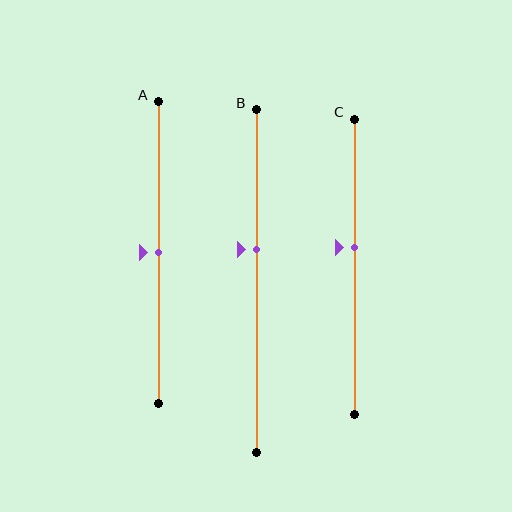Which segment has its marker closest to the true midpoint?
Segment A has its marker closest to the true midpoint.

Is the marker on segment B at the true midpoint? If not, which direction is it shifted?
No, the marker on segment B is shifted upward by about 9% of the segment length.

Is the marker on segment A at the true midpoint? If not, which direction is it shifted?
Yes, the marker on segment A is at the true midpoint.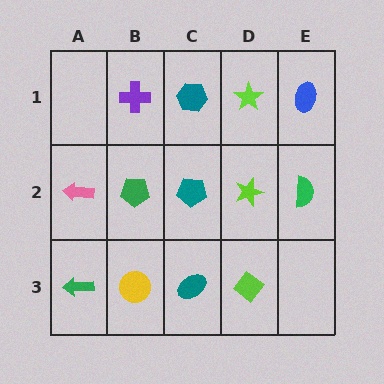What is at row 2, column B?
A green pentagon.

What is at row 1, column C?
A teal hexagon.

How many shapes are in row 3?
4 shapes.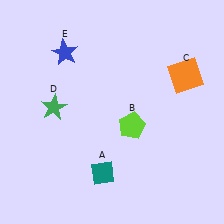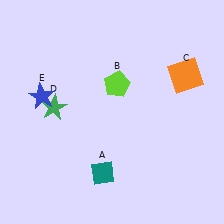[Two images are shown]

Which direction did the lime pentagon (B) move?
The lime pentagon (B) moved up.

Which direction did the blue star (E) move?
The blue star (E) moved down.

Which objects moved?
The objects that moved are: the lime pentagon (B), the blue star (E).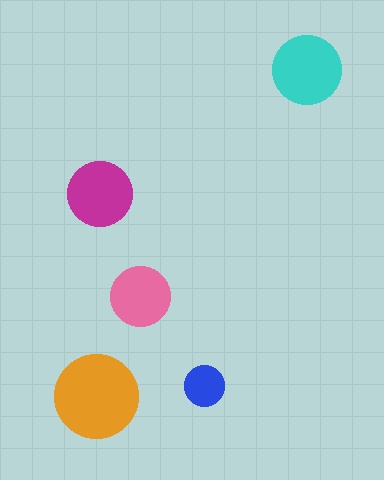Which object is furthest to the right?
The cyan circle is rightmost.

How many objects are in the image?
There are 5 objects in the image.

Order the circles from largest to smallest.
the orange one, the cyan one, the magenta one, the pink one, the blue one.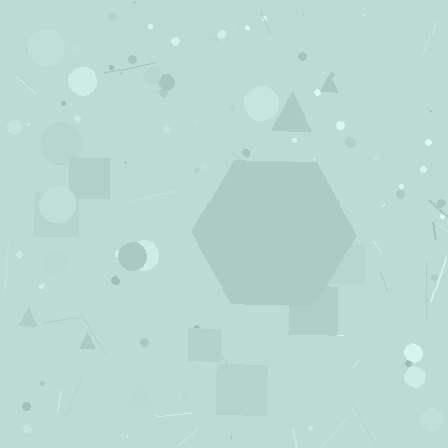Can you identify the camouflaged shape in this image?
The camouflaged shape is a hexagon.